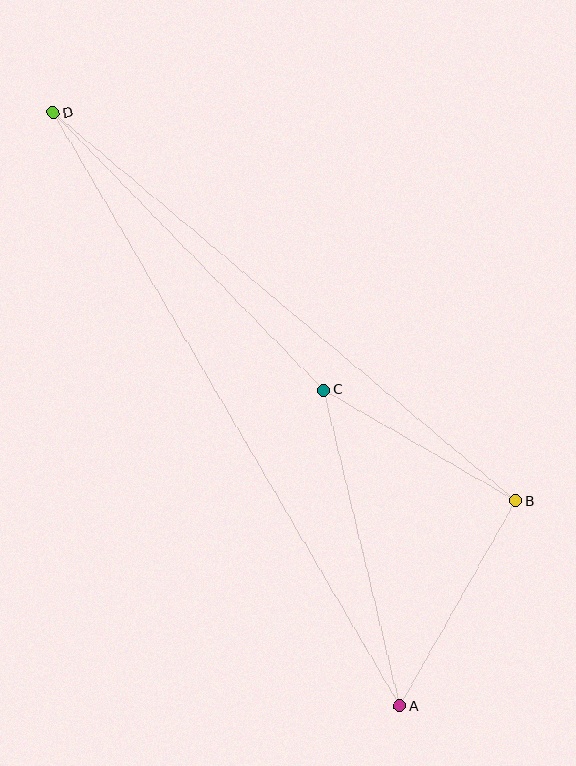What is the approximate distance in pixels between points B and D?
The distance between B and D is approximately 604 pixels.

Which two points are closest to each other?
Points B and C are closest to each other.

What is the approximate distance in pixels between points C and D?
The distance between C and D is approximately 388 pixels.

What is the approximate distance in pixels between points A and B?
The distance between A and B is approximately 235 pixels.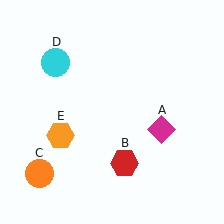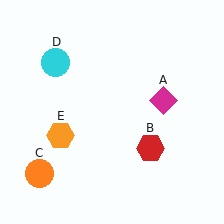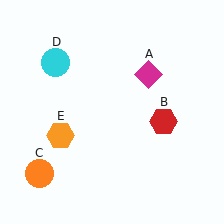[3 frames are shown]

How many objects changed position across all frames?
2 objects changed position: magenta diamond (object A), red hexagon (object B).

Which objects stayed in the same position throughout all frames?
Orange circle (object C) and cyan circle (object D) and orange hexagon (object E) remained stationary.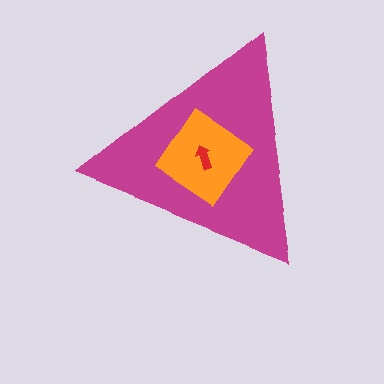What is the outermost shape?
The magenta triangle.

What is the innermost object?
The red arrow.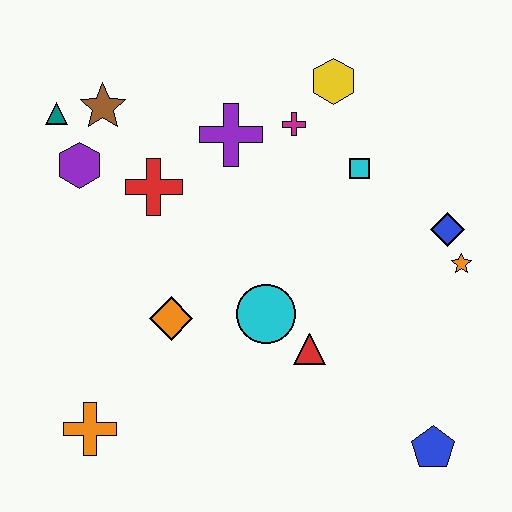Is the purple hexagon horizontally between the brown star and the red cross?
No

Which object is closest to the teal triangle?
The brown star is closest to the teal triangle.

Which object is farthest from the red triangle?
The teal triangle is farthest from the red triangle.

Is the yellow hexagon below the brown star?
No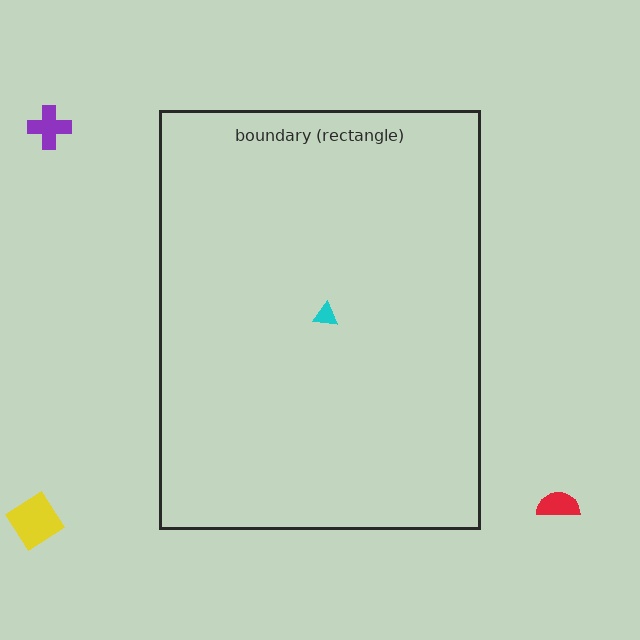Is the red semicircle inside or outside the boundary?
Outside.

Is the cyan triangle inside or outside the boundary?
Inside.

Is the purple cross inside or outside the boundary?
Outside.